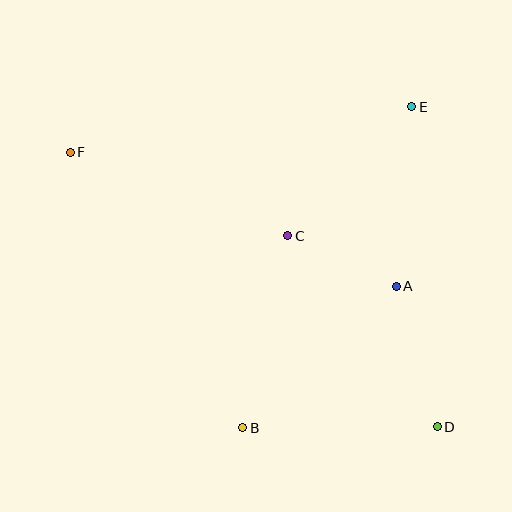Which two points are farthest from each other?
Points D and F are farthest from each other.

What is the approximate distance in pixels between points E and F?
The distance between E and F is approximately 344 pixels.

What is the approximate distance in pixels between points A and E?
The distance between A and E is approximately 180 pixels.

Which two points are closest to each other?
Points A and C are closest to each other.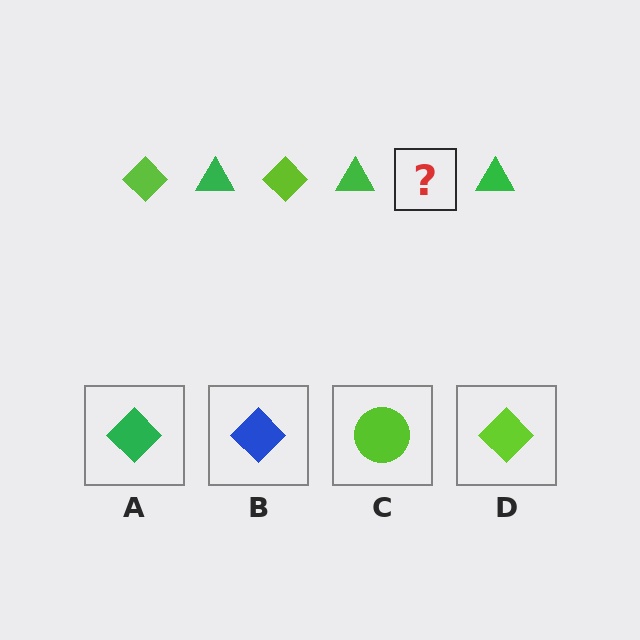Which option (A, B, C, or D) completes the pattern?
D.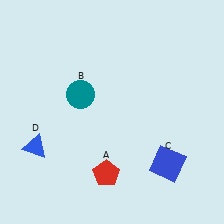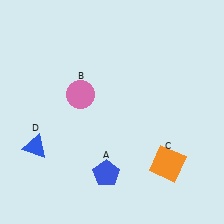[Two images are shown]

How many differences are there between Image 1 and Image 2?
There are 3 differences between the two images.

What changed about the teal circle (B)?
In Image 1, B is teal. In Image 2, it changed to pink.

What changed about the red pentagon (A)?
In Image 1, A is red. In Image 2, it changed to blue.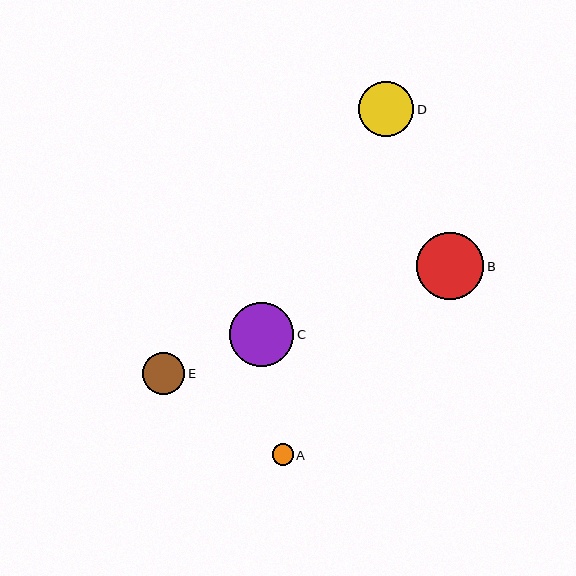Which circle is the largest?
Circle B is the largest with a size of approximately 67 pixels.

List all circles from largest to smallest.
From largest to smallest: B, C, D, E, A.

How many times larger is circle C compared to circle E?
Circle C is approximately 1.5 times the size of circle E.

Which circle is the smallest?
Circle A is the smallest with a size of approximately 21 pixels.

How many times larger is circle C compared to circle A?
Circle C is approximately 3.0 times the size of circle A.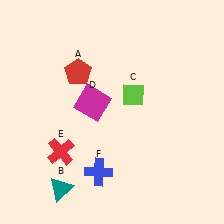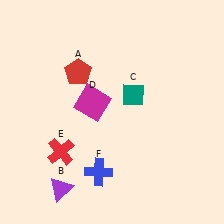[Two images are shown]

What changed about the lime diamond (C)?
In Image 1, C is lime. In Image 2, it changed to teal.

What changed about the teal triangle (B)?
In Image 1, B is teal. In Image 2, it changed to purple.